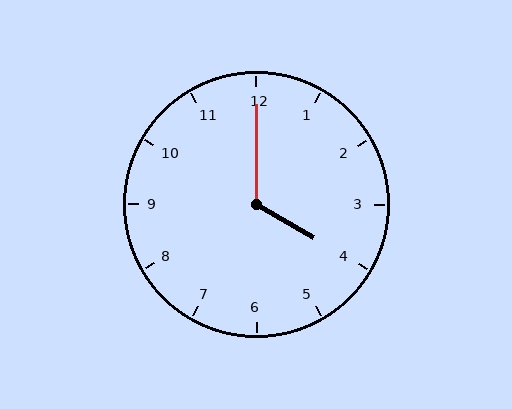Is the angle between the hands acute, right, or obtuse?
It is obtuse.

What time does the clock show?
4:00.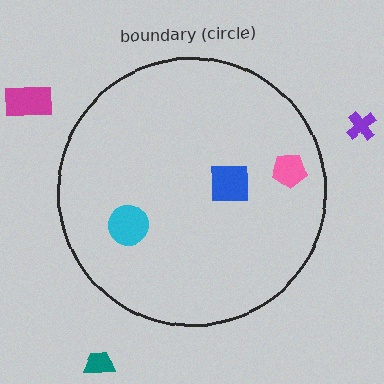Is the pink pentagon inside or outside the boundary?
Inside.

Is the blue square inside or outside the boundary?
Inside.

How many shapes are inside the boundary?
3 inside, 3 outside.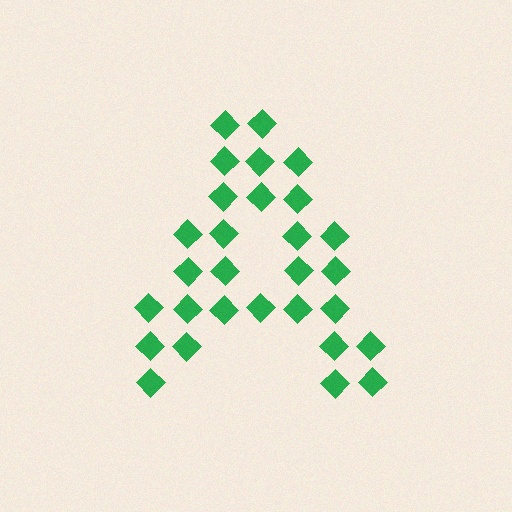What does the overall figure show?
The overall figure shows the letter A.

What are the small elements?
The small elements are diamonds.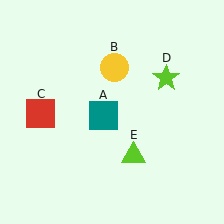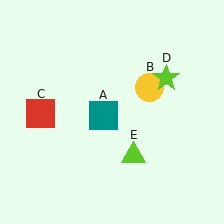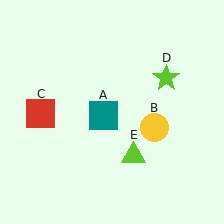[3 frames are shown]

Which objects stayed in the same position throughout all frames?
Teal square (object A) and red square (object C) and lime star (object D) and lime triangle (object E) remained stationary.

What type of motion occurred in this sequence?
The yellow circle (object B) rotated clockwise around the center of the scene.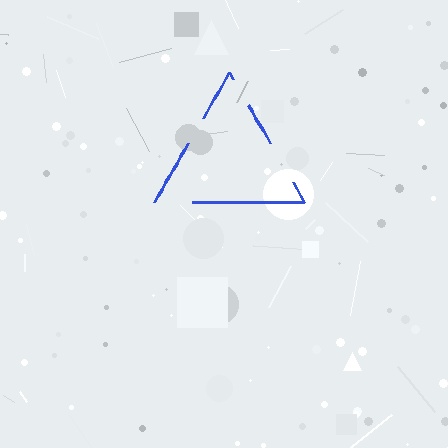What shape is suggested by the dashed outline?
The dashed outline suggests a triangle.